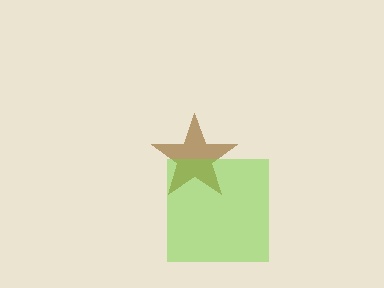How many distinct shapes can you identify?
There are 2 distinct shapes: a brown star, a lime square.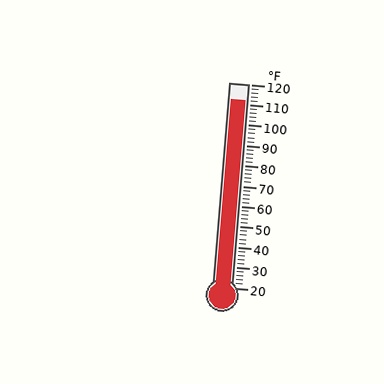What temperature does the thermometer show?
The thermometer shows approximately 112°F.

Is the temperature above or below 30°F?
The temperature is above 30°F.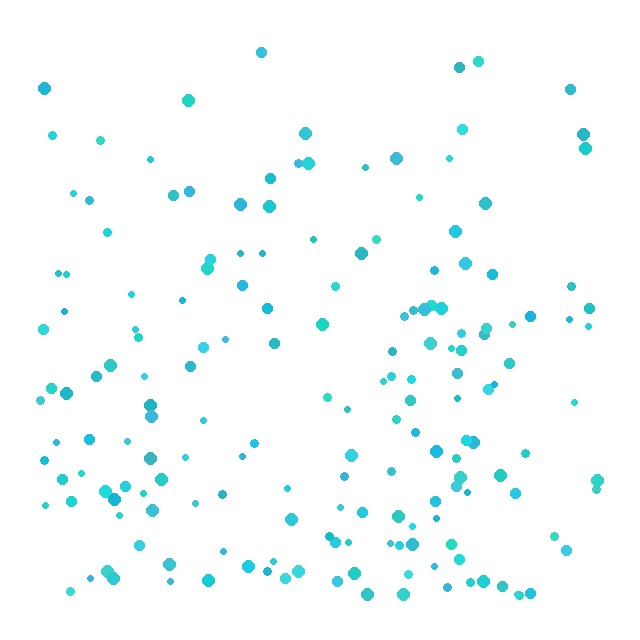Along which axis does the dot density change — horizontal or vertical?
Vertical.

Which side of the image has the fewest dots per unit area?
The top.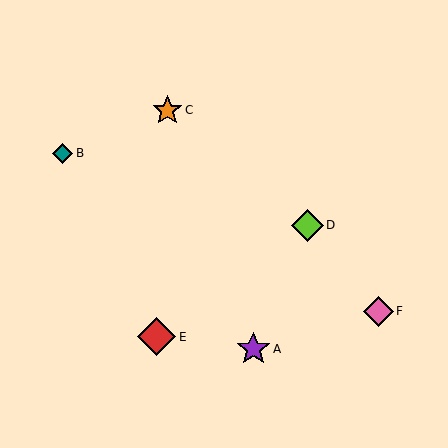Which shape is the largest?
The red diamond (labeled E) is the largest.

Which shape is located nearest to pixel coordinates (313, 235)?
The lime diamond (labeled D) at (307, 225) is nearest to that location.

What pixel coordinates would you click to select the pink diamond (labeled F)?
Click at (378, 311) to select the pink diamond F.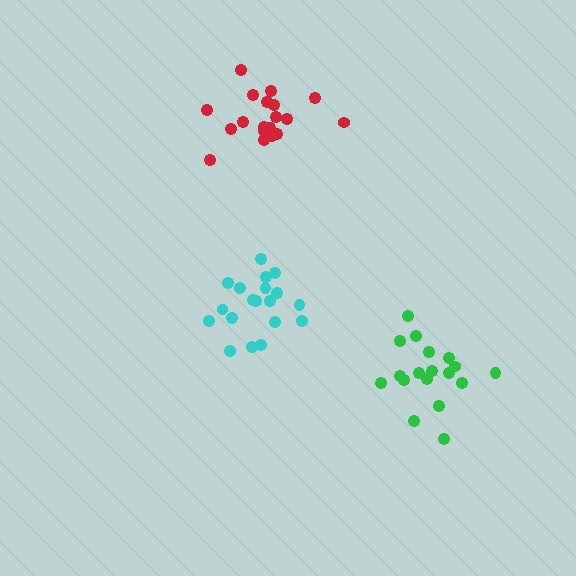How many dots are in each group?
Group 1: 19 dots, Group 2: 19 dots, Group 3: 18 dots (56 total).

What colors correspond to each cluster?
The clusters are colored: red, cyan, green.